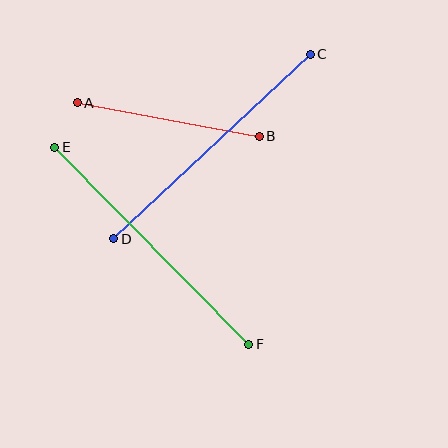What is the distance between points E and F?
The distance is approximately 276 pixels.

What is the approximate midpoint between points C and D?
The midpoint is at approximately (212, 146) pixels.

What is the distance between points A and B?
The distance is approximately 185 pixels.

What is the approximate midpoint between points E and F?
The midpoint is at approximately (152, 246) pixels.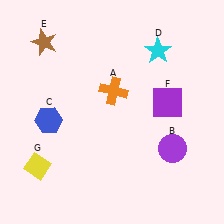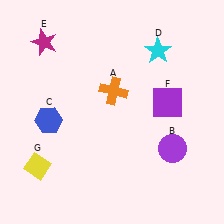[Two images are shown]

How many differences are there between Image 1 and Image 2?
There is 1 difference between the two images.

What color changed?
The star (E) changed from brown in Image 1 to magenta in Image 2.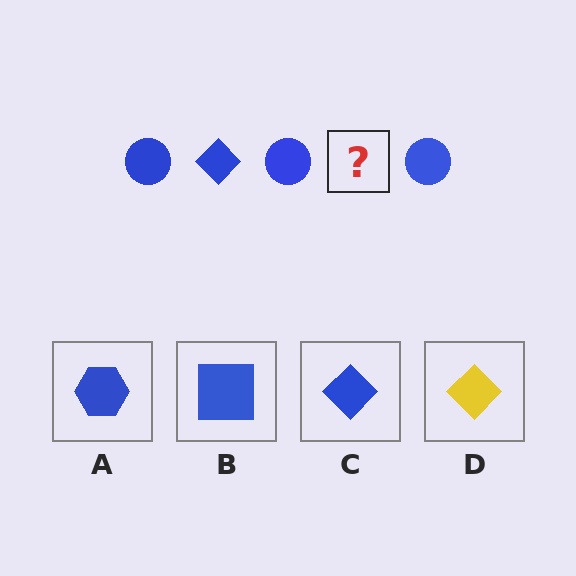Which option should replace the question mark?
Option C.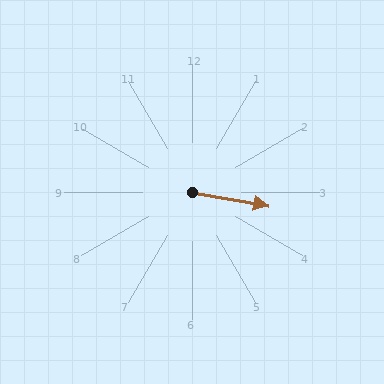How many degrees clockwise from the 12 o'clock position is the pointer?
Approximately 100 degrees.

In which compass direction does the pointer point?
East.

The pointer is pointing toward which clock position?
Roughly 3 o'clock.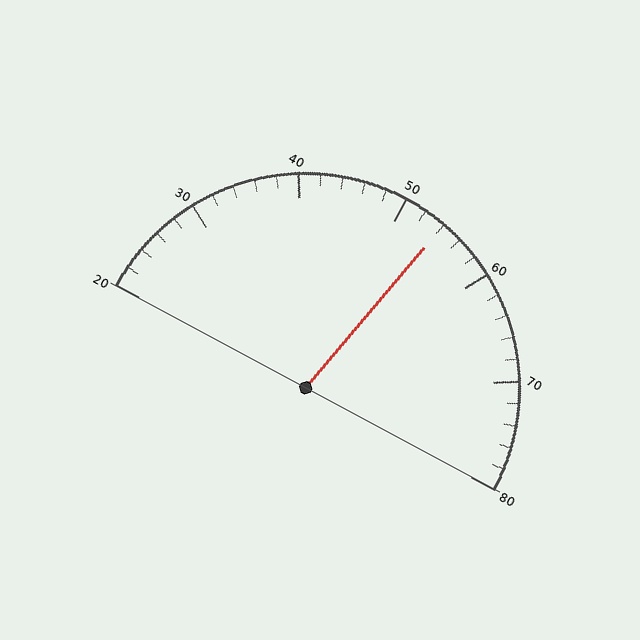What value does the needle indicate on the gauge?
The needle indicates approximately 54.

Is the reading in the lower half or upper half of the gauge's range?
The reading is in the upper half of the range (20 to 80).